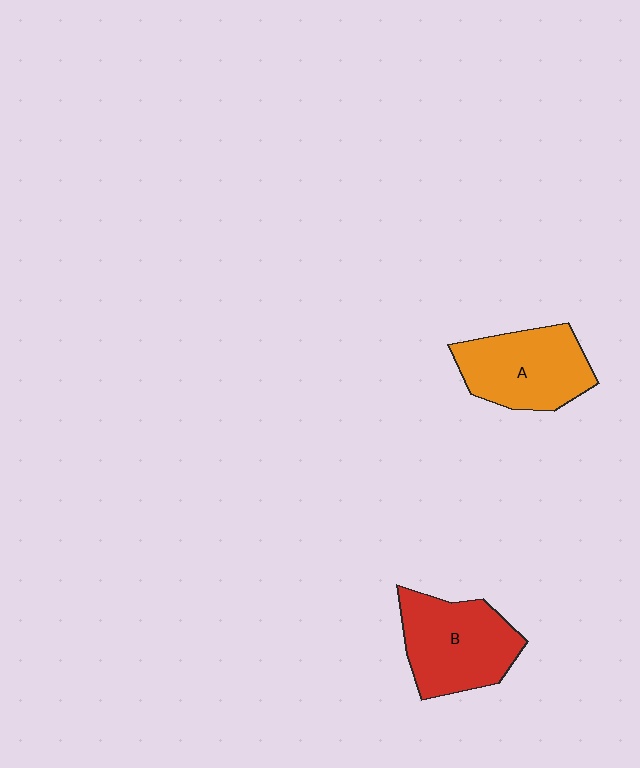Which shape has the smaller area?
Shape A (orange).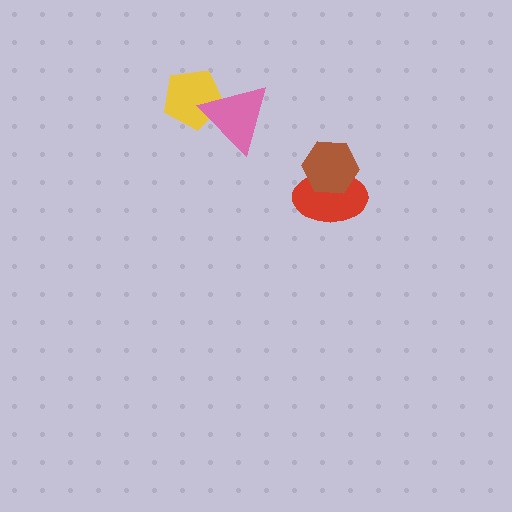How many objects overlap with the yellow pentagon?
1 object overlaps with the yellow pentagon.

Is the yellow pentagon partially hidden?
Yes, it is partially covered by another shape.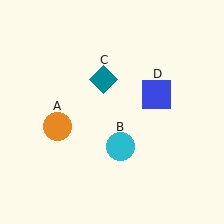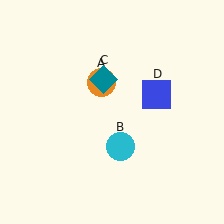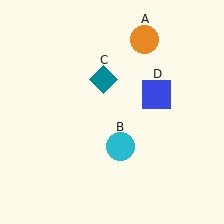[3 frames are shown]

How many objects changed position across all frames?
1 object changed position: orange circle (object A).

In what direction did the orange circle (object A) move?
The orange circle (object A) moved up and to the right.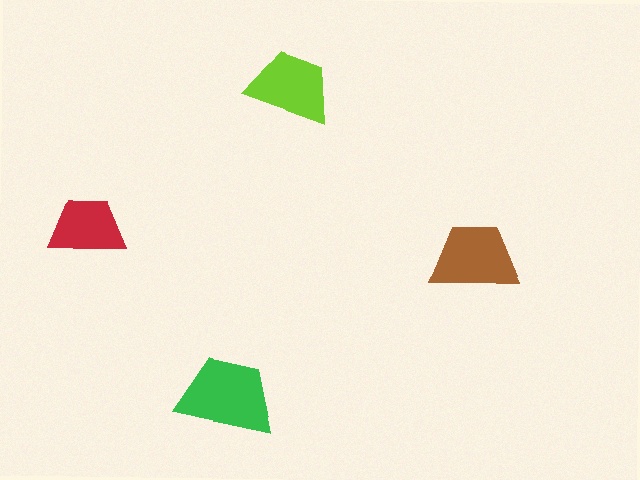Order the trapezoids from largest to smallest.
the green one, the brown one, the lime one, the red one.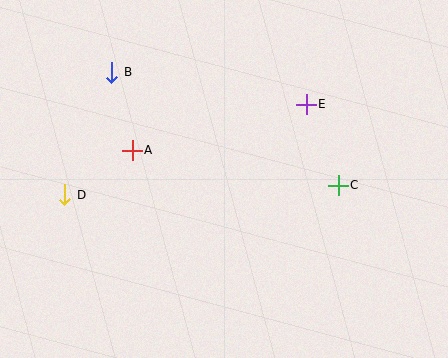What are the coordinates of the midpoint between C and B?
The midpoint between C and B is at (225, 129).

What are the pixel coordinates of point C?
Point C is at (338, 185).